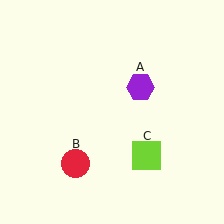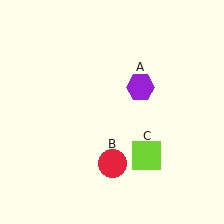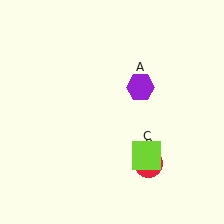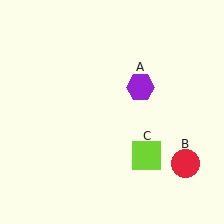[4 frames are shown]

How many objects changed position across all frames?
1 object changed position: red circle (object B).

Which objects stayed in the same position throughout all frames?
Purple hexagon (object A) and lime square (object C) remained stationary.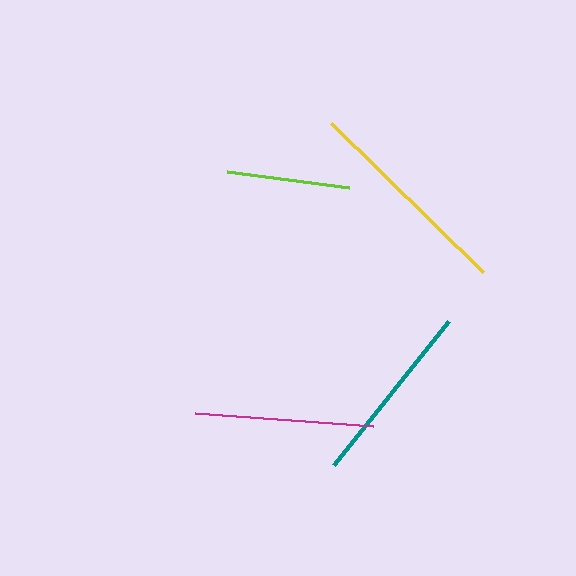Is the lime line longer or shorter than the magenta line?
The magenta line is longer than the lime line.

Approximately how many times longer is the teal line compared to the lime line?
The teal line is approximately 1.5 times the length of the lime line.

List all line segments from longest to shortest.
From longest to shortest: yellow, teal, magenta, lime.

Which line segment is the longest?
The yellow line is the longest at approximately 214 pixels.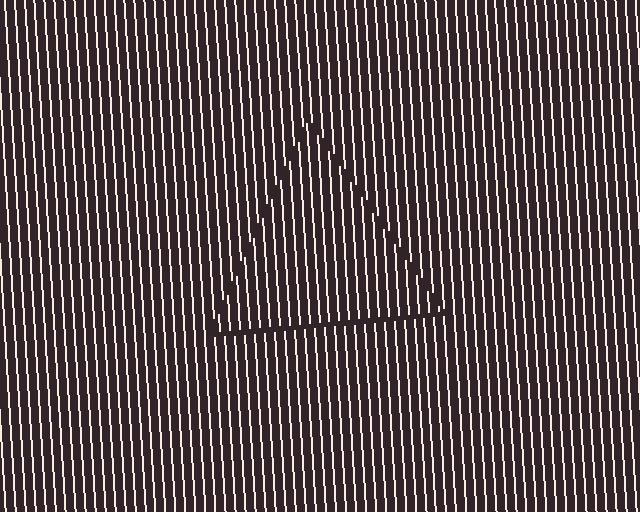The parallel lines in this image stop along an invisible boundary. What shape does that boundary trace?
An illusory triangle. The interior of the shape contains the same grating, shifted by half a period — the contour is defined by the phase discontinuity where line-ends from the inner and outer gratings abut.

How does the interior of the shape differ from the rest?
The interior of the shape contains the same grating, shifted by half a period — the contour is defined by the phase discontinuity where line-ends from the inner and outer gratings abut.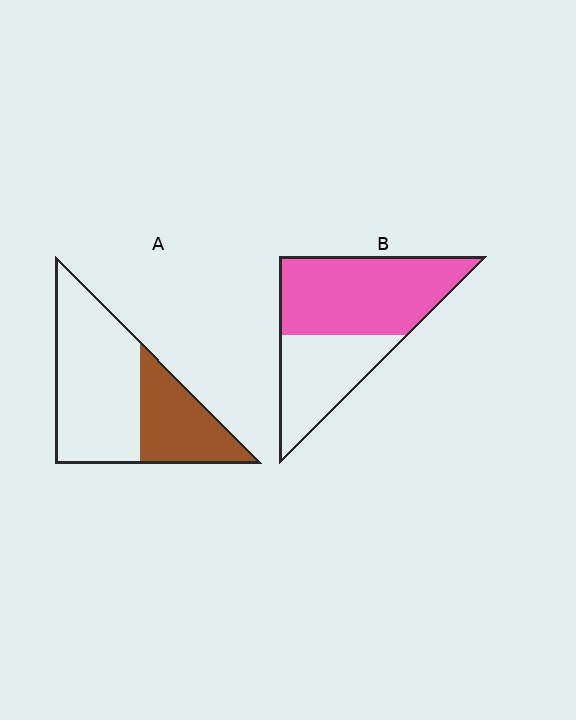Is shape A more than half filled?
No.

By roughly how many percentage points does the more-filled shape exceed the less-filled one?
By roughly 25 percentage points (B over A).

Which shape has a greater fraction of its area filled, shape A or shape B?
Shape B.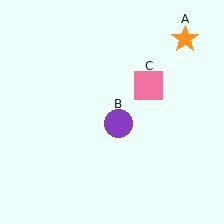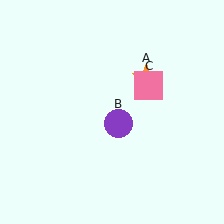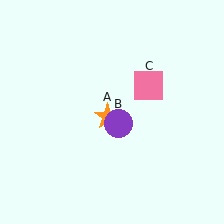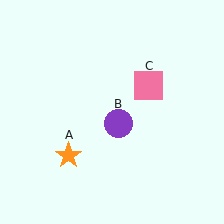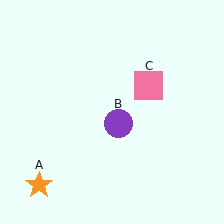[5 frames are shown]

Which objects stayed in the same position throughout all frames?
Purple circle (object B) and pink square (object C) remained stationary.